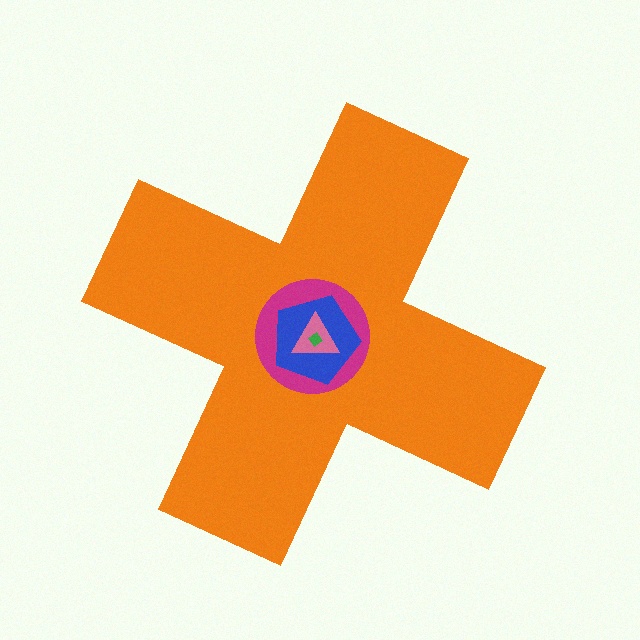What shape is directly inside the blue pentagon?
The pink triangle.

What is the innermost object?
The green diamond.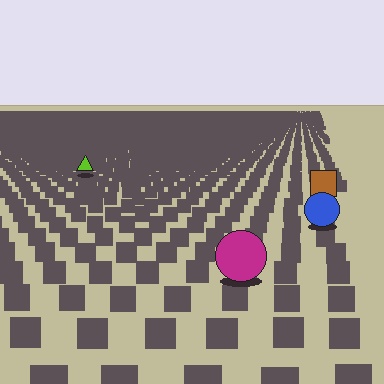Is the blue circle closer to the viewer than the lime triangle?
Yes. The blue circle is closer — you can tell from the texture gradient: the ground texture is coarser near it.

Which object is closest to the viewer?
The magenta circle is closest. The texture marks near it are larger and more spread out.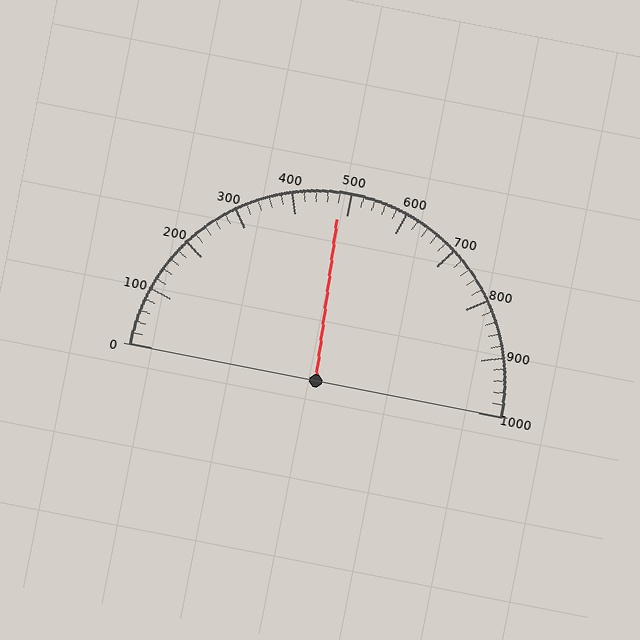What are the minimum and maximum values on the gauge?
The gauge ranges from 0 to 1000.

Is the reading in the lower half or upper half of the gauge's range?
The reading is in the lower half of the range (0 to 1000).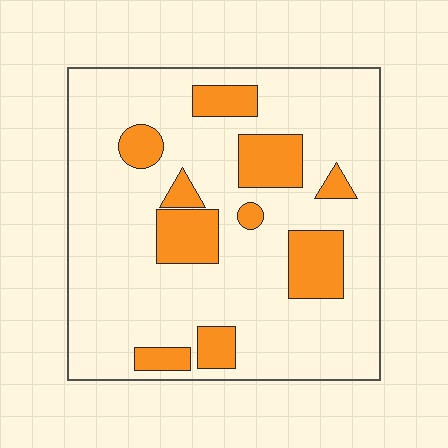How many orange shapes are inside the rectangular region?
10.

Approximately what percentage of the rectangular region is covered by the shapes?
Approximately 20%.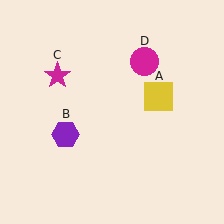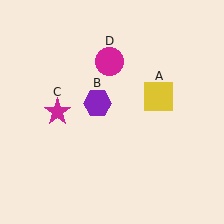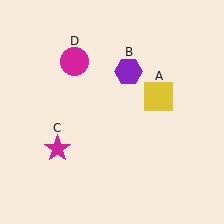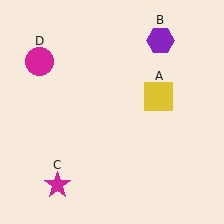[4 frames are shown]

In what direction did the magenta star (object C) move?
The magenta star (object C) moved down.